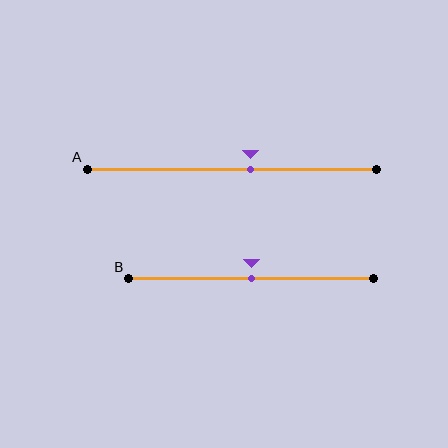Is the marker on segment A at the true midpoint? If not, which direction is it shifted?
No, the marker on segment A is shifted to the right by about 7% of the segment length.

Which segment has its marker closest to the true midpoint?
Segment B has its marker closest to the true midpoint.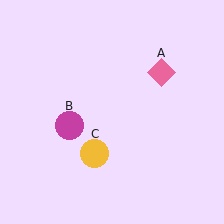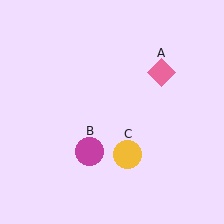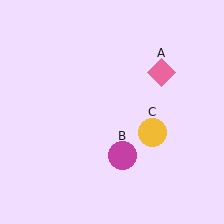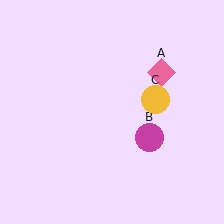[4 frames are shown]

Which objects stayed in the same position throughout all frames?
Pink diamond (object A) remained stationary.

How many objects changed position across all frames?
2 objects changed position: magenta circle (object B), yellow circle (object C).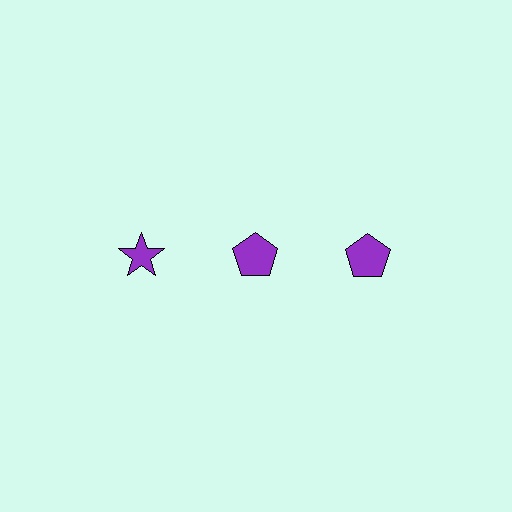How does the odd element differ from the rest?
It has a different shape: star instead of pentagon.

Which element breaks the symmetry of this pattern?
The purple star in the top row, leftmost column breaks the symmetry. All other shapes are purple pentagons.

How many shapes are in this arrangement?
There are 3 shapes arranged in a grid pattern.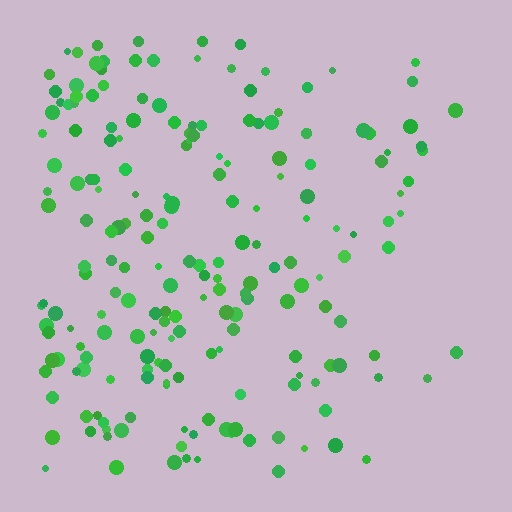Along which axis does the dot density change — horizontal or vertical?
Horizontal.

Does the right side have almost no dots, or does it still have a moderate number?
Still a moderate number, just noticeably fewer than the left.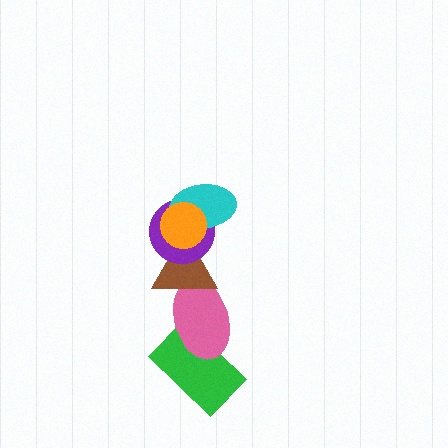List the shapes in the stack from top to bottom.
From top to bottom: the orange circle, the cyan ellipse, the purple circle, the brown triangle, the pink ellipse, the green rectangle.